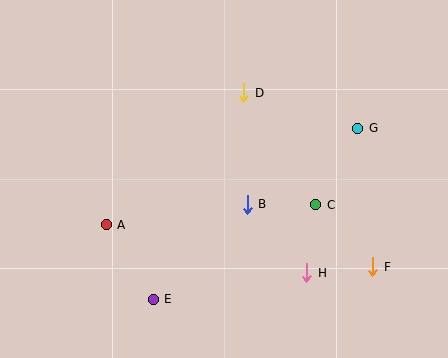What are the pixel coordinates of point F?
Point F is at (373, 267).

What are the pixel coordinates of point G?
Point G is at (358, 128).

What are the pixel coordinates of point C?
Point C is at (316, 205).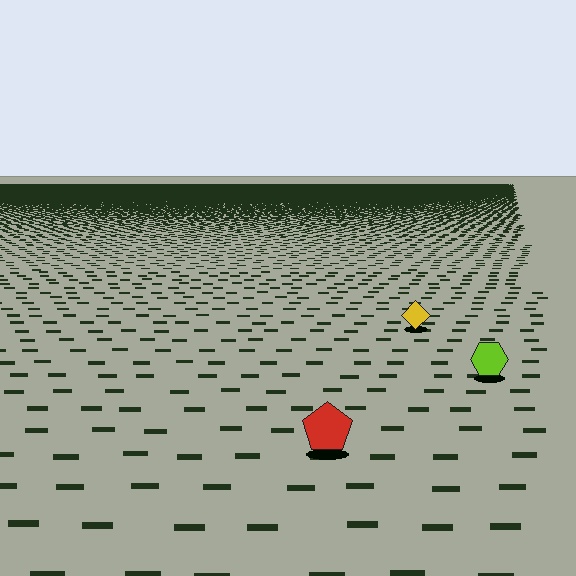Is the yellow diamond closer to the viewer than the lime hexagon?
No. The lime hexagon is closer — you can tell from the texture gradient: the ground texture is coarser near it.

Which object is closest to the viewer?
The red pentagon is closest. The texture marks near it are larger and more spread out.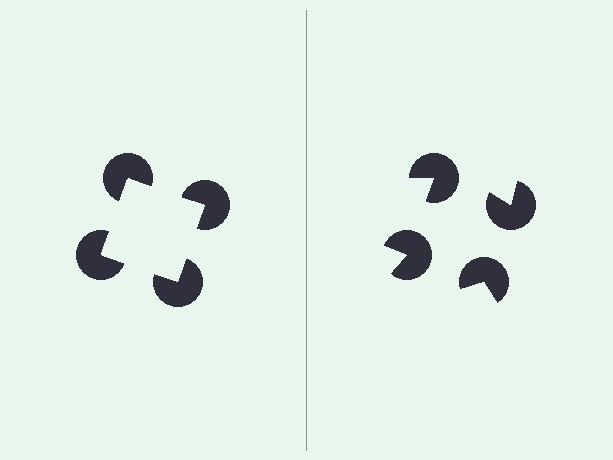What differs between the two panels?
The pac-man discs are positioned identically on both sides; only the wedge orientations differ. On the left they align to a square; on the right they are misaligned.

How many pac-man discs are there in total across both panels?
8 — 4 on each side.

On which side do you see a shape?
An illusory square appears on the left side. On the right side the wedge cuts are rotated, so no coherent shape forms.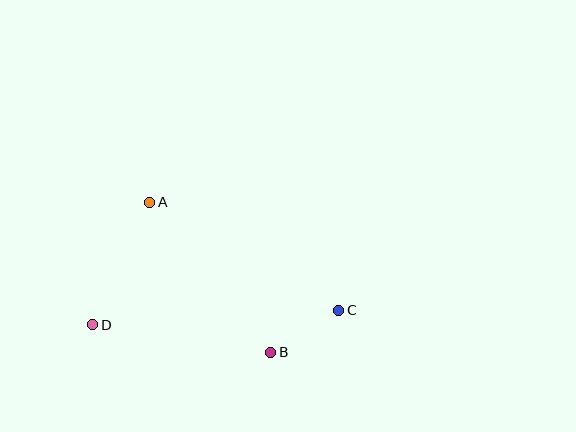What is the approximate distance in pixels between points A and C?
The distance between A and C is approximately 218 pixels.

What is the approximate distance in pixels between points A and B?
The distance between A and B is approximately 193 pixels.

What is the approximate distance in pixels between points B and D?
The distance between B and D is approximately 180 pixels.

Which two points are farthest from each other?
Points C and D are farthest from each other.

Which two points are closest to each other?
Points B and C are closest to each other.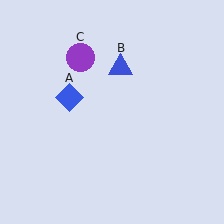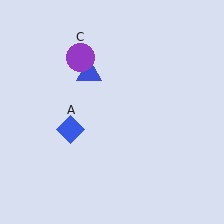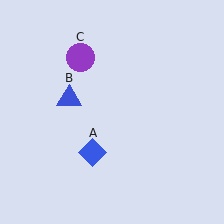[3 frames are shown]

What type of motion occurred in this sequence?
The blue diamond (object A), blue triangle (object B) rotated counterclockwise around the center of the scene.